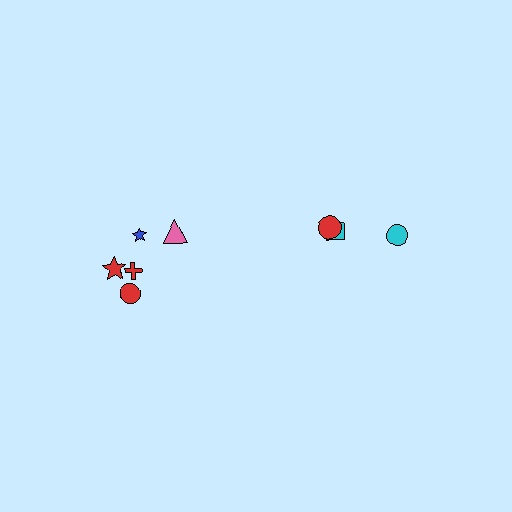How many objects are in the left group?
There are 5 objects.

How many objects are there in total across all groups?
There are 8 objects.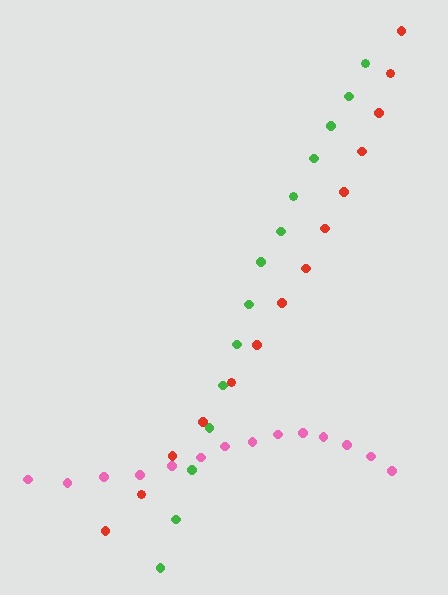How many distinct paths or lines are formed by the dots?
There are 3 distinct paths.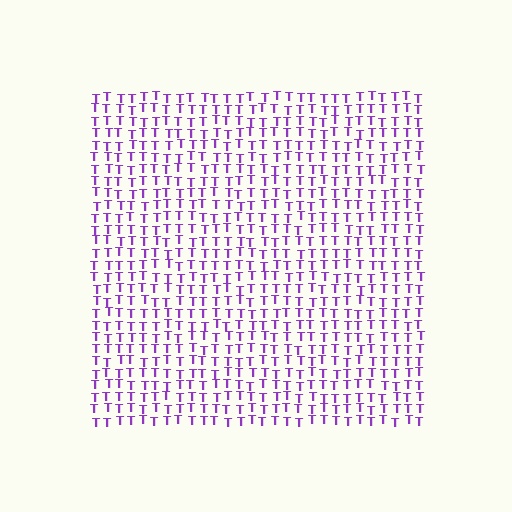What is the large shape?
The large shape is a square.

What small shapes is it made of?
It is made of small letter T's.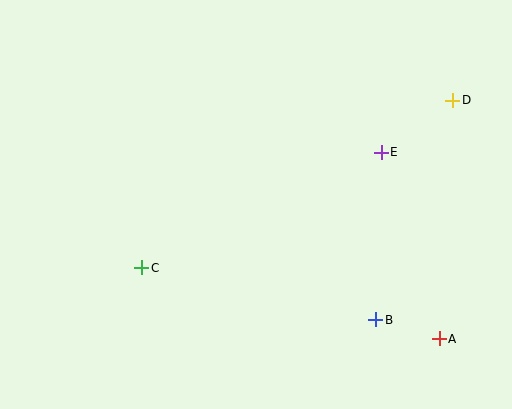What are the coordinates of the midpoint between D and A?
The midpoint between D and A is at (446, 220).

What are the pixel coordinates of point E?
Point E is at (381, 152).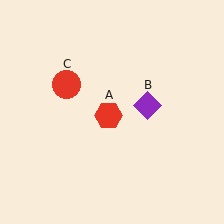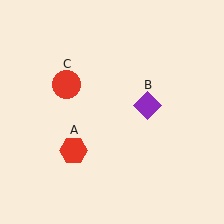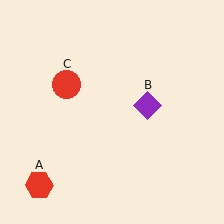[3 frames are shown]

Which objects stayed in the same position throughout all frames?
Purple diamond (object B) and red circle (object C) remained stationary.